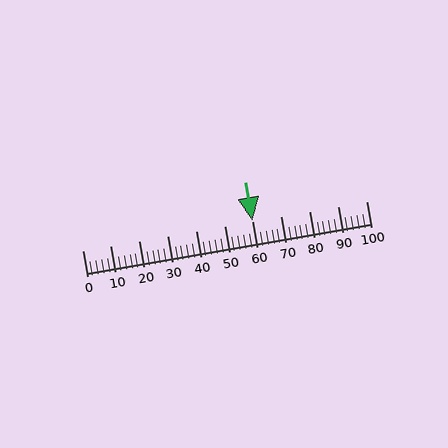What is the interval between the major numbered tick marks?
The major tick marks are spaced 10 units apart.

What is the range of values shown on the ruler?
The ruler shows values from 0 to 100.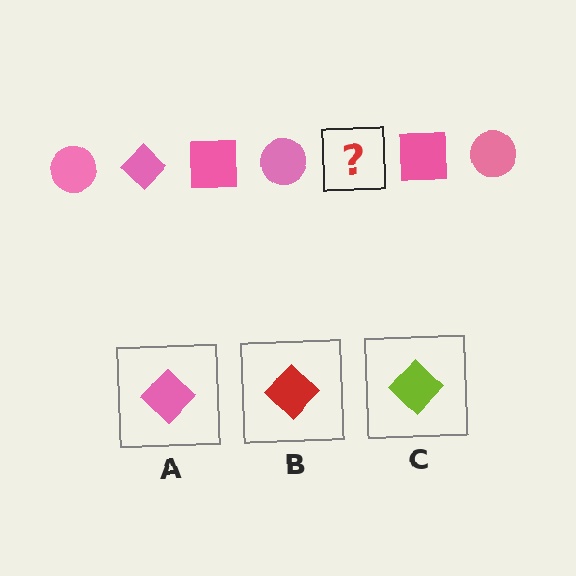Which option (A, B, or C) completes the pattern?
A.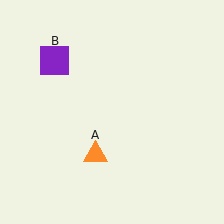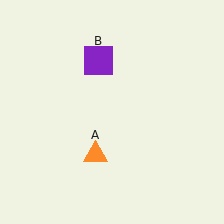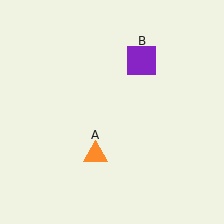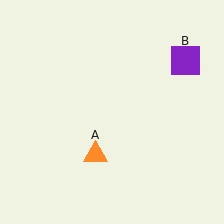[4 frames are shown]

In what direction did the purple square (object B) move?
The purple square (object B) moved right.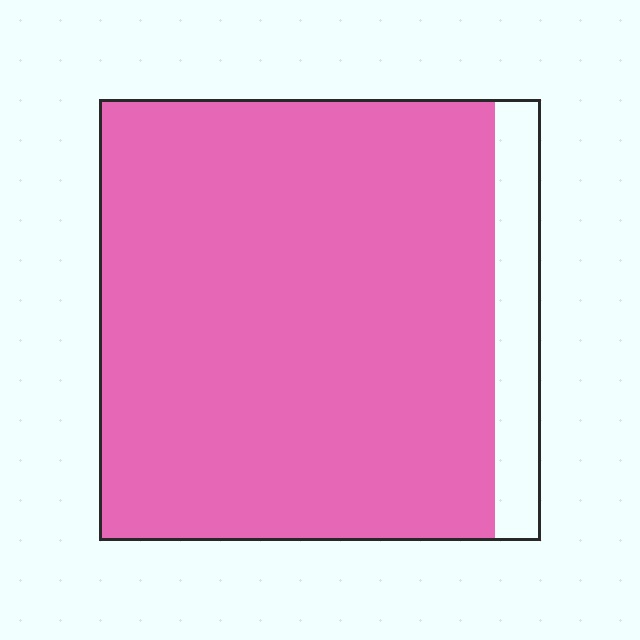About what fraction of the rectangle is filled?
About nine tenths (9/10).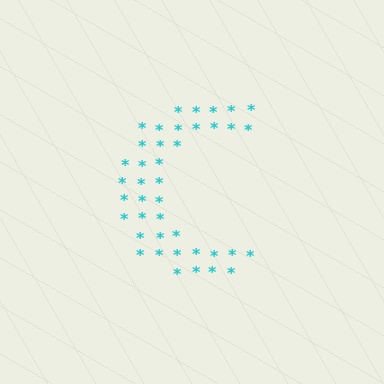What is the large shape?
The large shape is the letter C.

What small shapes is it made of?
It is made of small asterisks.